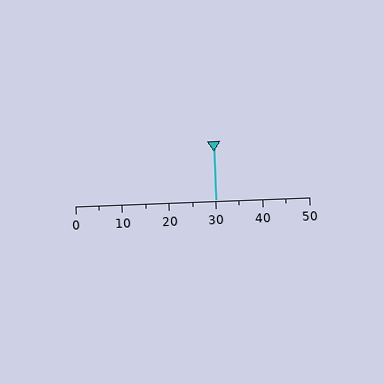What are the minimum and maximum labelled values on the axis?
The axis runs from 0 to 50.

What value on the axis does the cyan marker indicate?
The marker indicates approximately 30.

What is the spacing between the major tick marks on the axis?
The major ticks are spaced 10 apart.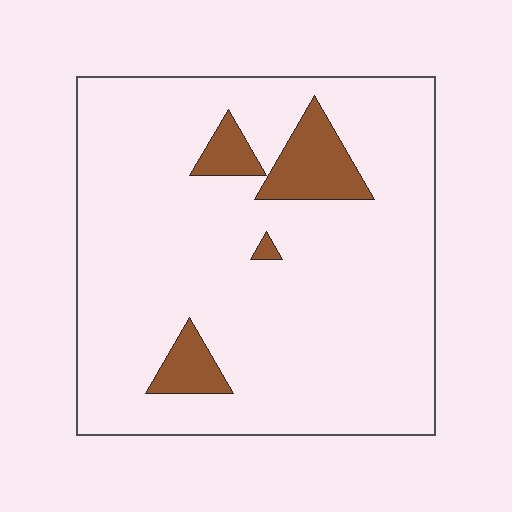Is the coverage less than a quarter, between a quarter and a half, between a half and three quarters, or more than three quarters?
Less than a quarter.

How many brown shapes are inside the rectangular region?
4.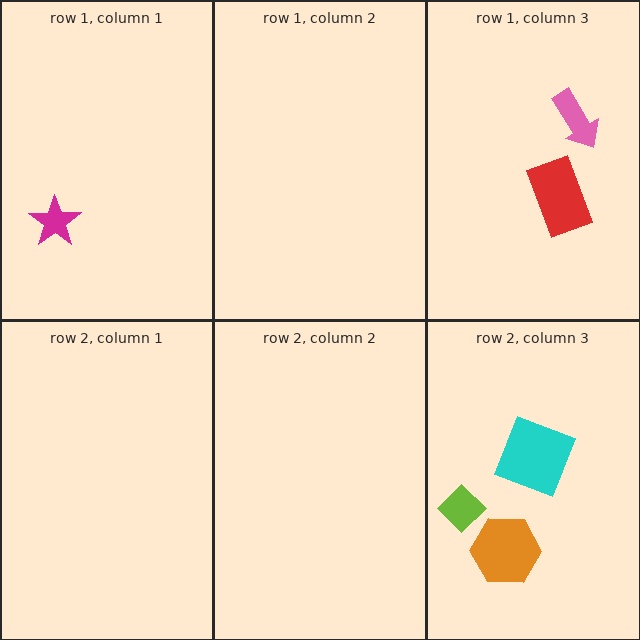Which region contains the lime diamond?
The row 2, column 3 region.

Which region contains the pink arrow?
The row 1, column 3 region.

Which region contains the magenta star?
The row 1, column 1 region.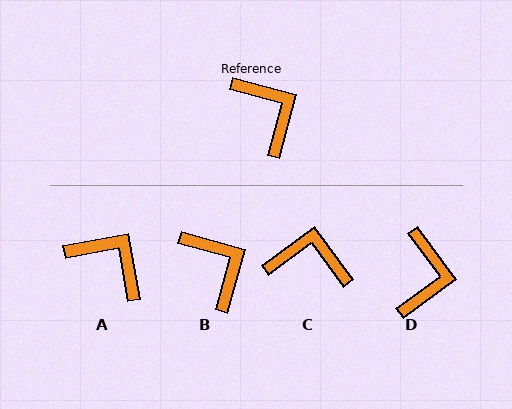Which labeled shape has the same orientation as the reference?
B.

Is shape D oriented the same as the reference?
No, it is off by about 38 degrees.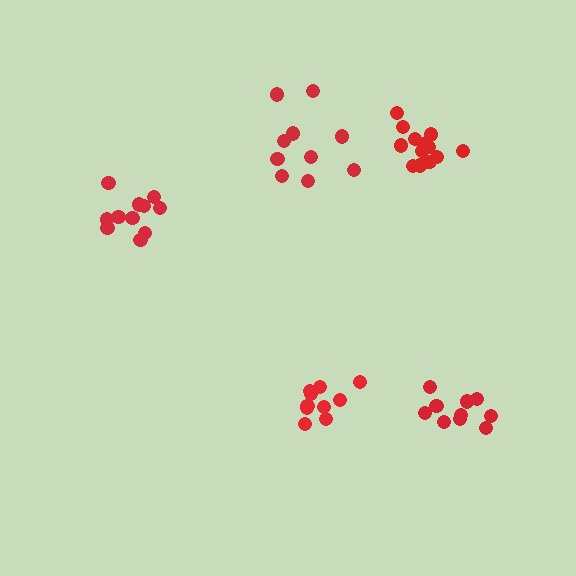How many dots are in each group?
Group 1: 10 dots, Group 2: 11 dots, Group 3: 10 dots, Group 4: 10 dots, Group 5: 14 dots (55 total).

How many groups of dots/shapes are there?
There are 5 groups.